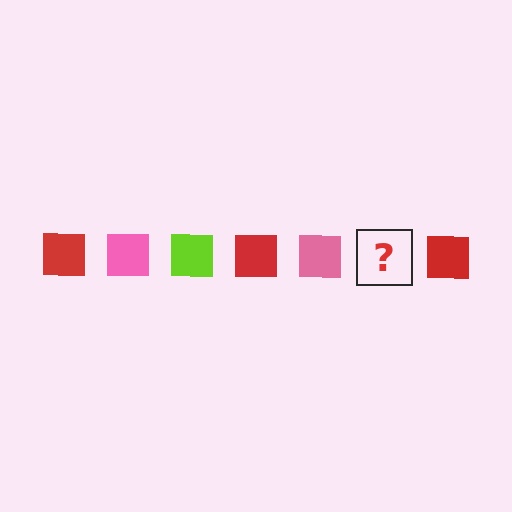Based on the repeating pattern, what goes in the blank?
The blank should be a lime square.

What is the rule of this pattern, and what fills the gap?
The rule is that the pattern cycles through red, pink, lime squares. The gap should be filled with a lime square.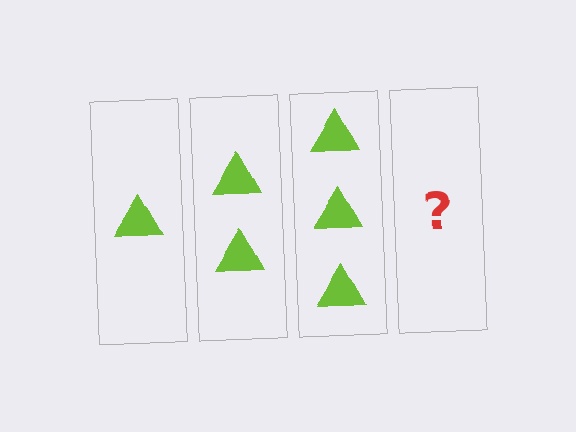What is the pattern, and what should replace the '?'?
The pattern is that each step adds one more triangle. The '?' should be 4 triangles.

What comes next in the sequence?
The next element should be 4 triangles.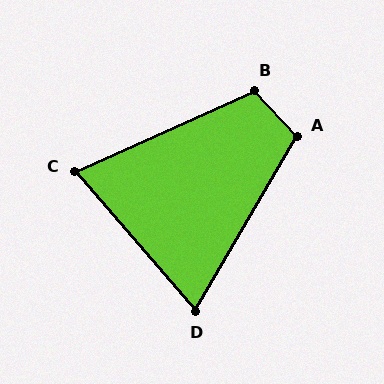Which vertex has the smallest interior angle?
D, at approximately 71 degrees.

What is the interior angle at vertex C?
Approximately 74 degrees (acute).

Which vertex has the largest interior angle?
B, at approximately 109 degrees.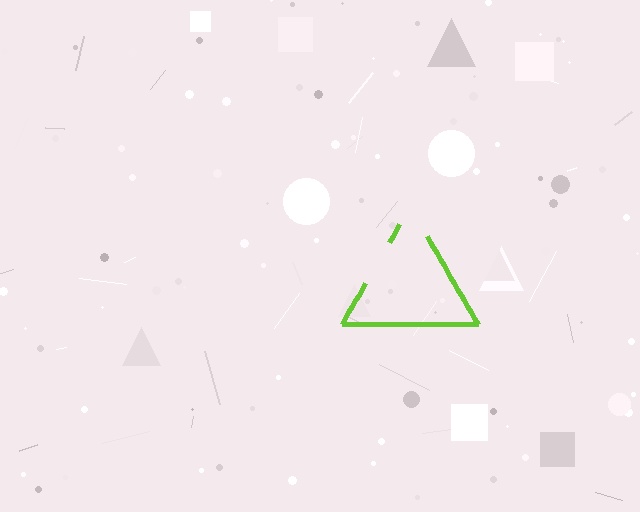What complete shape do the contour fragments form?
The contour fragments form a triangle.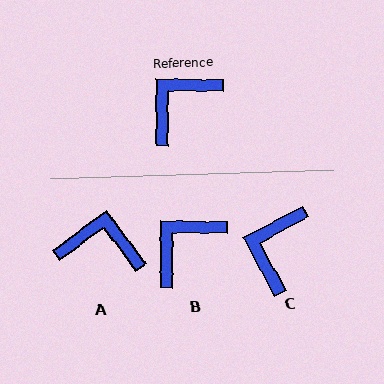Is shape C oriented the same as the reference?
No, it is off by about 29 degrees.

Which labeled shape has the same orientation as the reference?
B.